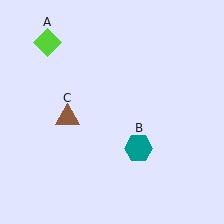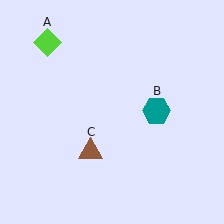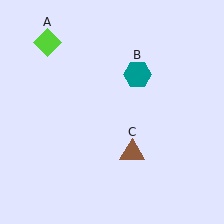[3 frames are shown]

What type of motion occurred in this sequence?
The teal hexagon (object B), brown triangle (object C) rotated counterclockwise around the center of the scene.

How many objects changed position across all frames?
2 objects changed position: teal hexagon (object B), brown triangle (object C).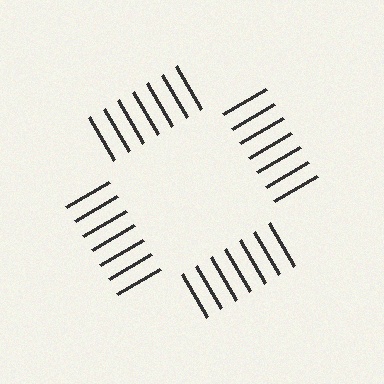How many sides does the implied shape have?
4 sides — the line-ends trace a square.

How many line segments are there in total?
28 — 7 along each of the 4 edges.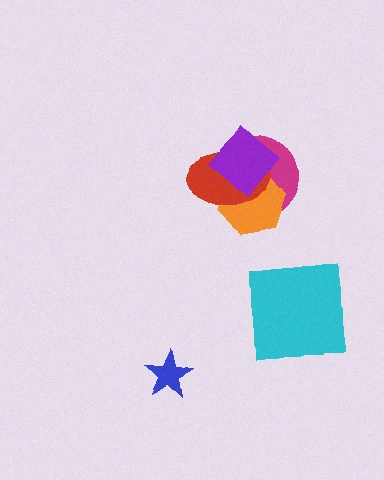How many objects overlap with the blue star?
0 objects overlap with the blue star.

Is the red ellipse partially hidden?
Yes, it is partially covered by another shape.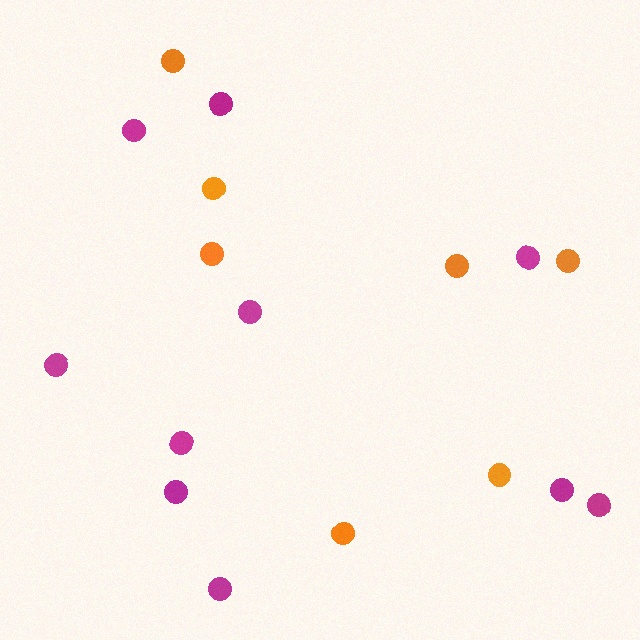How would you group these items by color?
There are 2 groups: one group of orange circles (7) and one group of magenta circles (10).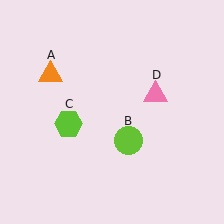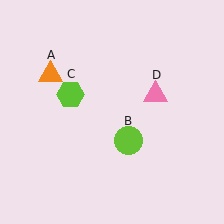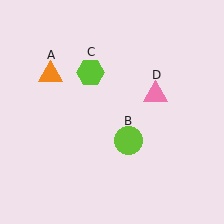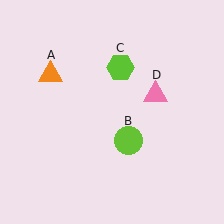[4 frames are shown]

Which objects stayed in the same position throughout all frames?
Orange triangle (object A) and lime circle (object B) and pink triangle (object D) remained stationary.